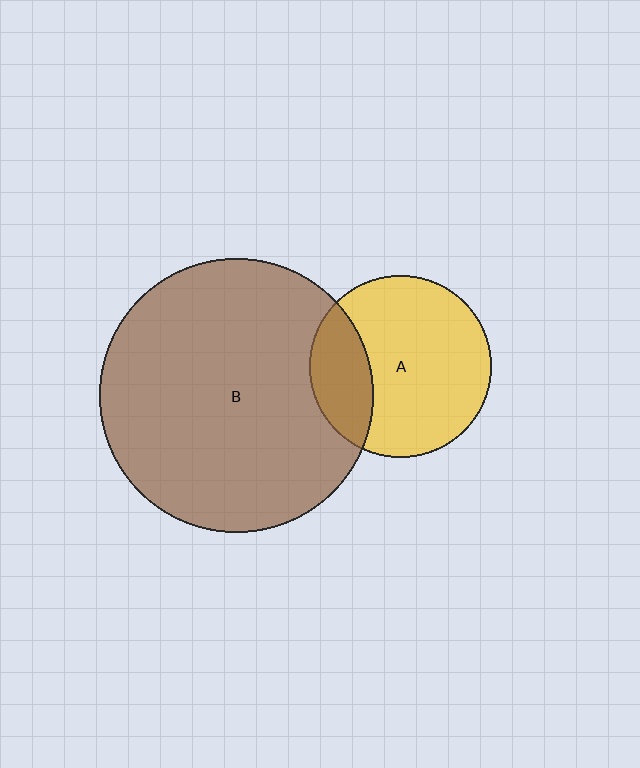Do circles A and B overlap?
Yes.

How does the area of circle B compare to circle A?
Approximately 2.2 times.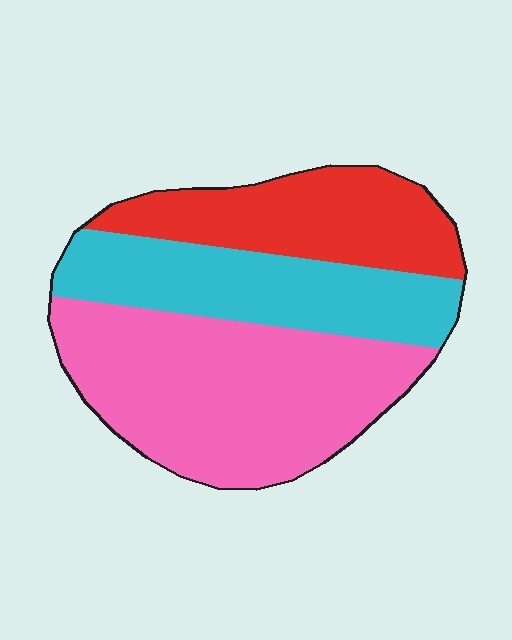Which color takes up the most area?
Pink, at roughly 45%.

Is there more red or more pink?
Pink.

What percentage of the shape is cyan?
Cyan covers roughly 30% of the shape.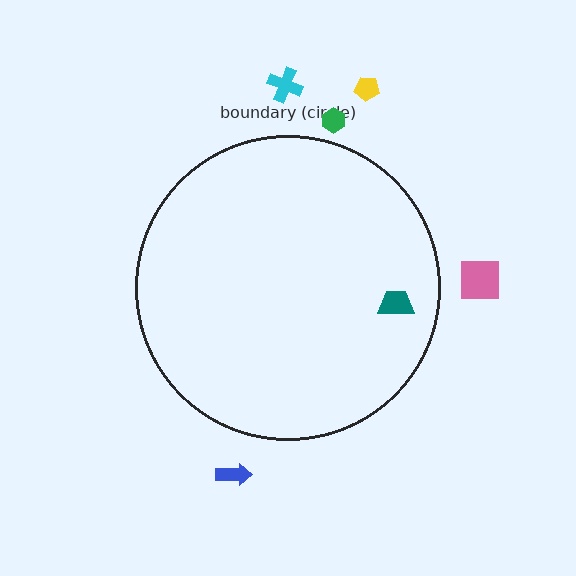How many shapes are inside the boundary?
1 inside, 5 outside.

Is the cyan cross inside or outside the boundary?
Outside.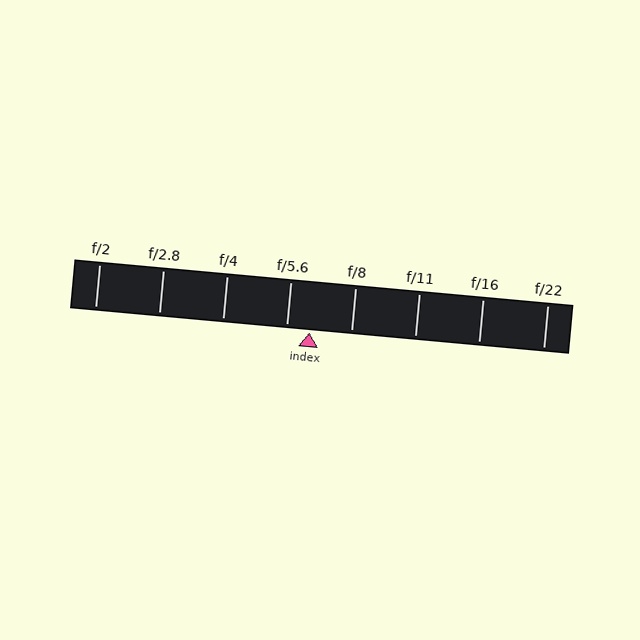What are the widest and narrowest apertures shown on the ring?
The widest aperture shown is f/2 and the narrowest is f/22.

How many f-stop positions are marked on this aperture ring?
There are 8 f-stop positions marked.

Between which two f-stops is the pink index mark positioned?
The index mark is between f/5.6 and f/8.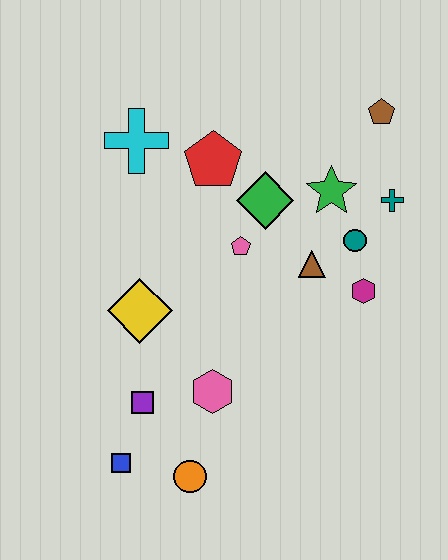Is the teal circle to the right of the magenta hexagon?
No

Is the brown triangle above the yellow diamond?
Yes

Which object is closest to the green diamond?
The pink pentagon is closest to the green diamond.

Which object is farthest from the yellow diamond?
The brown pentagon is farthest from the yellow diamond.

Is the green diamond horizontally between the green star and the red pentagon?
Yes